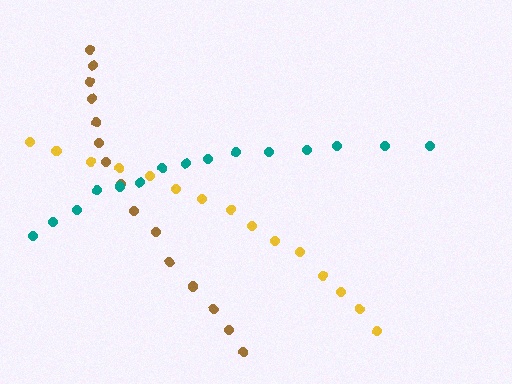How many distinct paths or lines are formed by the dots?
There are 3 distinct paths.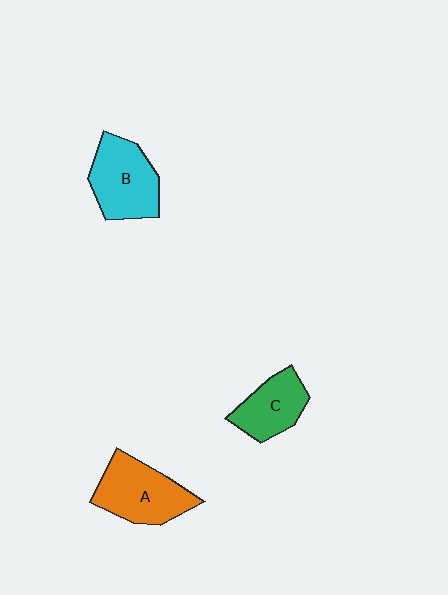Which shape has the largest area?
Shape A (orange).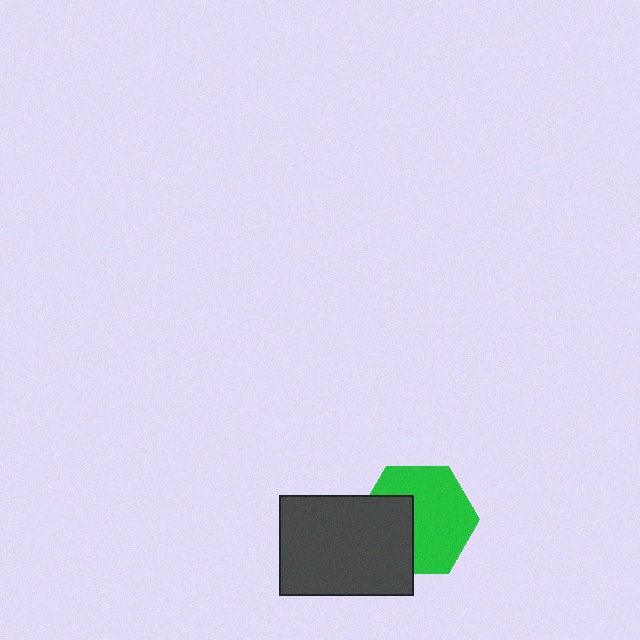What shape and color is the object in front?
The object in front is a dark gray rectangle.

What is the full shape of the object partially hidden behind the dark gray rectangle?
The partially hidden object is a green hexagon.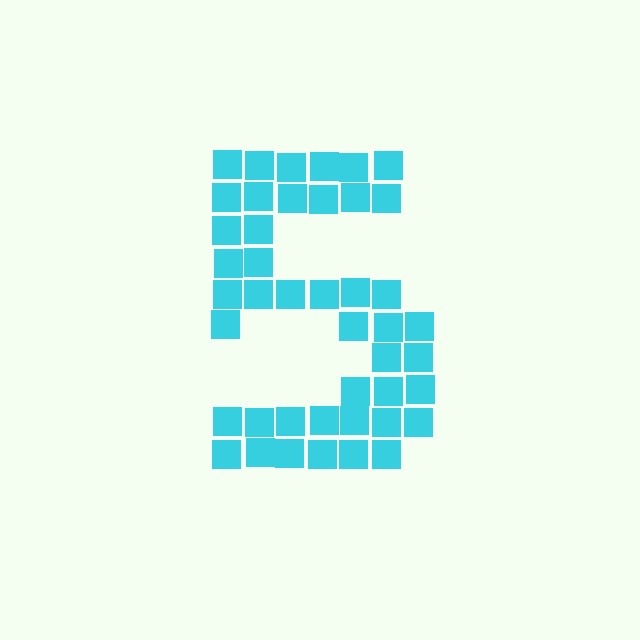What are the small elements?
The small elements are squares.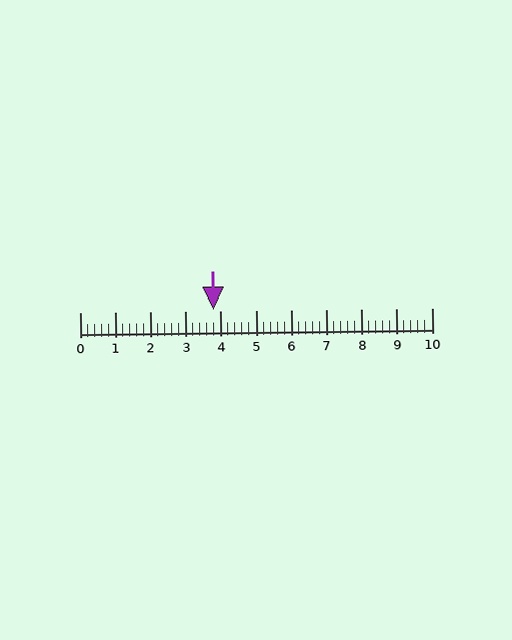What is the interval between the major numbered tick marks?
The major tick marks are spaced 1 units apart.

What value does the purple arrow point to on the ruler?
The purple arrow points to approximately 3.8.